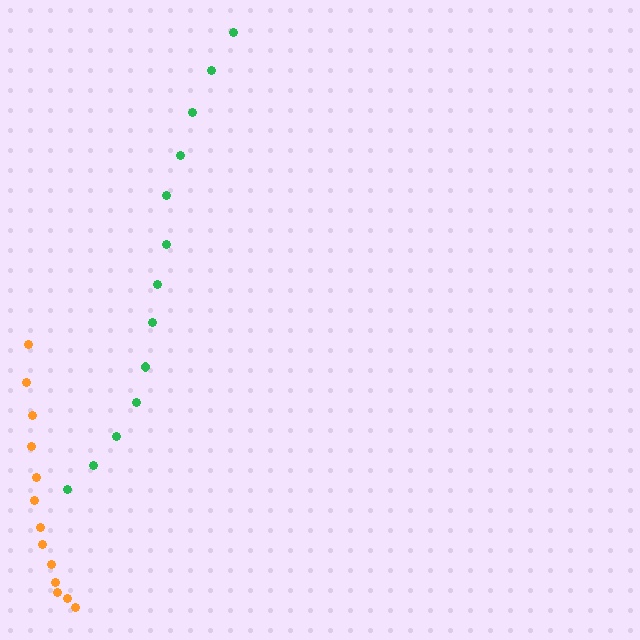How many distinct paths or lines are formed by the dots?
There are 2 distinct paths.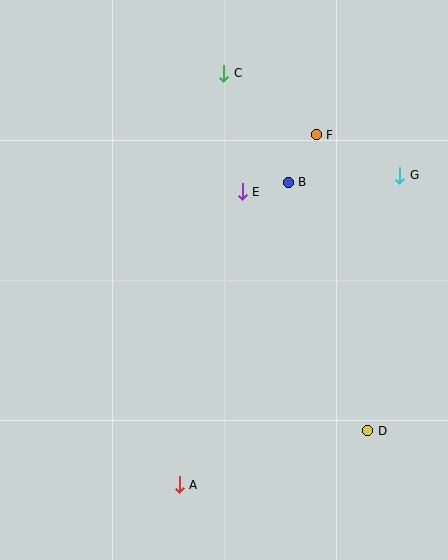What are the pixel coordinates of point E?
Point E is at (242, 192).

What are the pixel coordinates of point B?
Point B is at (288, 182).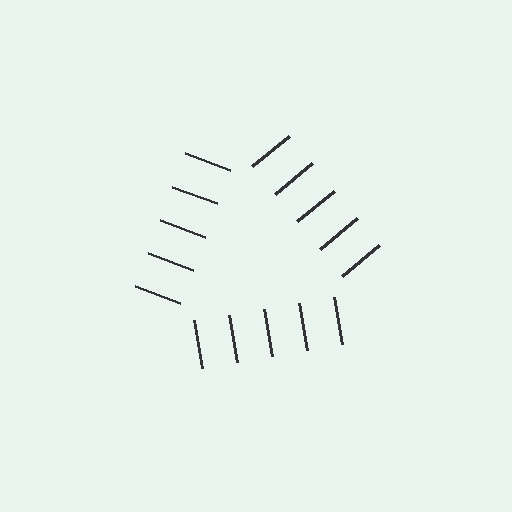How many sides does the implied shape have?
3 sides — the line-ends trace a triangle.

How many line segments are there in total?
15 — 5 along each of the 3 edges.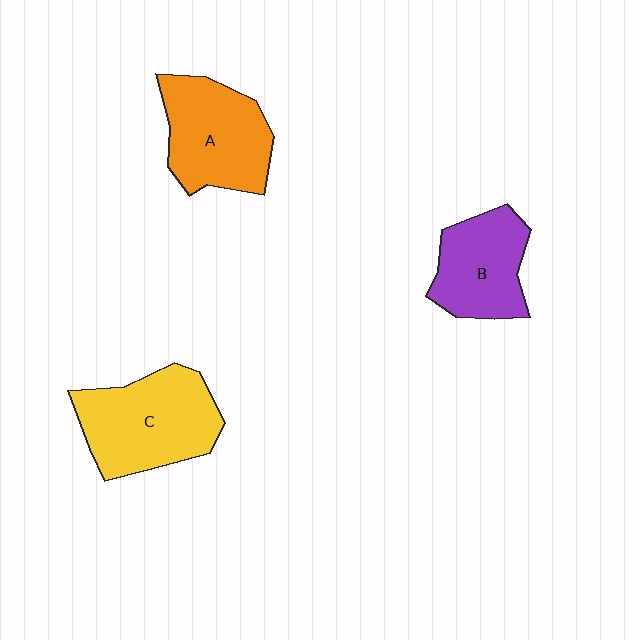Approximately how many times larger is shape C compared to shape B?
Approximately 1.3 times.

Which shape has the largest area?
Shape C (yellow).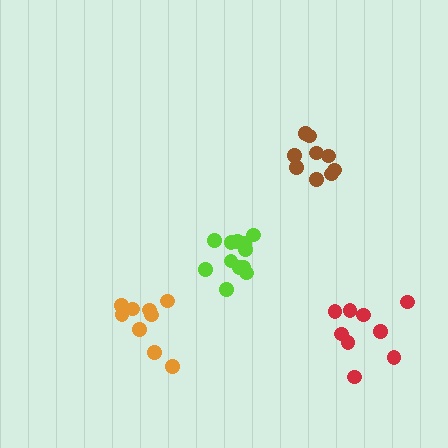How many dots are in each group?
Group 1: 9 dots, Group 2: 9 dots, Group 3: 12 dots, Group 4: 9 dots (39 total).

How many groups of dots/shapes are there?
There are 4 groups.